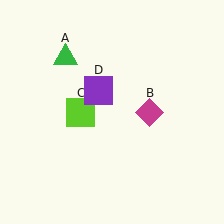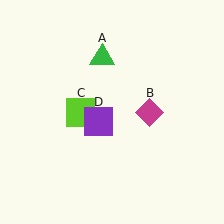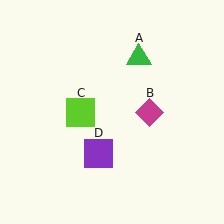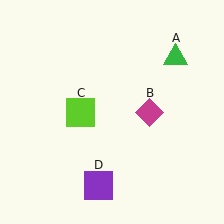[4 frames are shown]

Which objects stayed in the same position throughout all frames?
Magenta diamond (object B) and lime square (object C) remained stationary.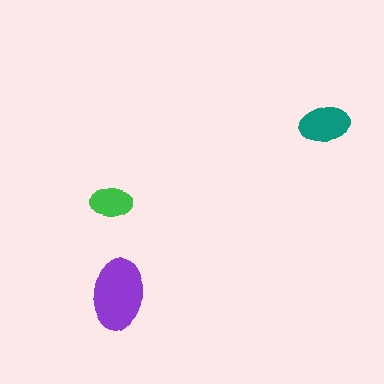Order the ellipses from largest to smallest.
the purple one, the teal one, the green one.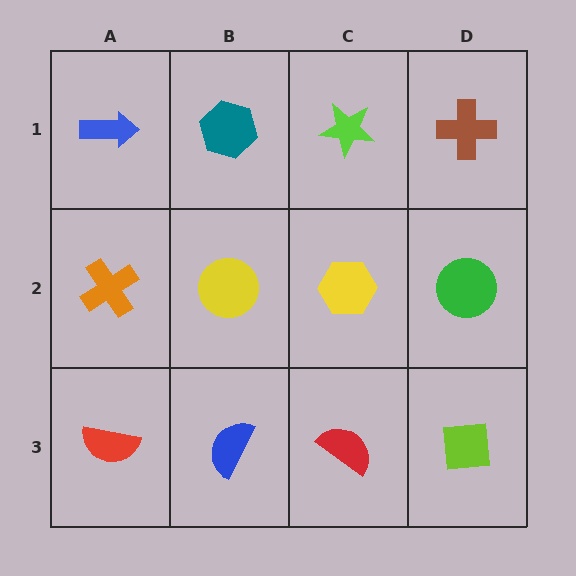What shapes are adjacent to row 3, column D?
A green circle (row 2, column D), a red semicircle (row 3, column C).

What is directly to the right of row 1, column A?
A teal hexagon.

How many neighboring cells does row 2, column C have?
4.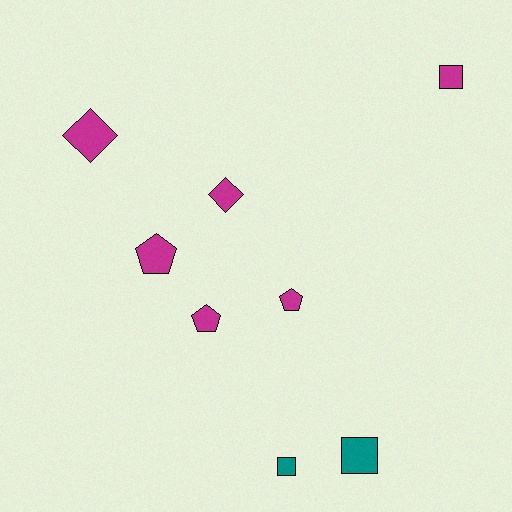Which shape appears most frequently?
Pentagon, with 3 objects.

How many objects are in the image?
There are 8 objects.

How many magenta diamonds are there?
There are 2 magenta diamonds.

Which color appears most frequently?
Magenta, with 6 objects.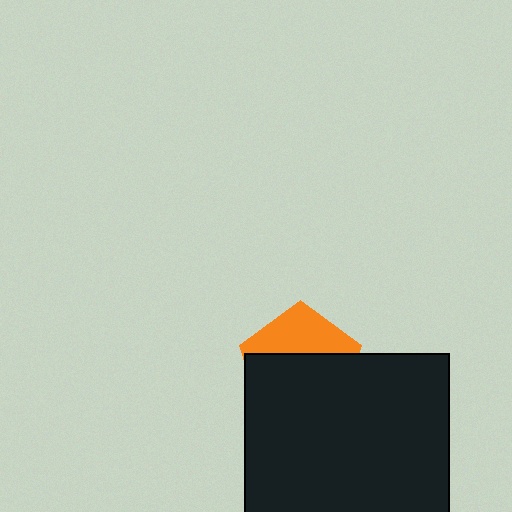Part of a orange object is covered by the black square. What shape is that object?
It is a pentagon.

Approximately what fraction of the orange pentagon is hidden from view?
Roughly 62% of the orange pentagon is hidden behind the black square.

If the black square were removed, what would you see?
You would see the complete orange pentagon.